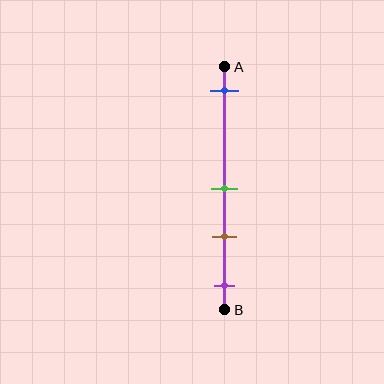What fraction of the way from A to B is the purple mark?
The purple mark is approximately 90% (0.9) of the way from A to B.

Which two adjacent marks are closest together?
The green and brown marks are the closest adjacent pair.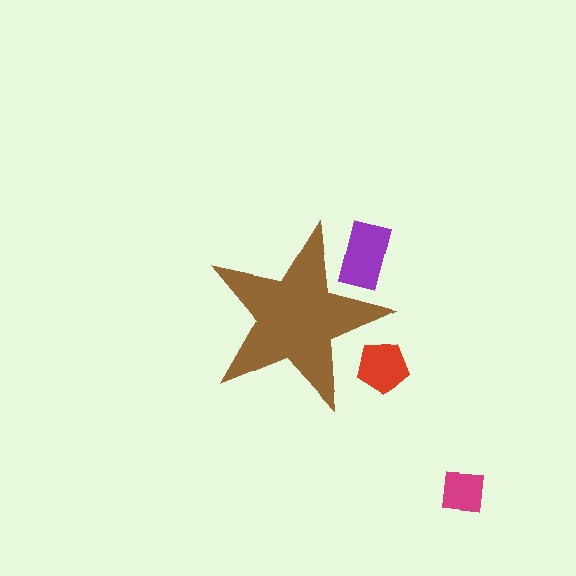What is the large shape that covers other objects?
A brown star.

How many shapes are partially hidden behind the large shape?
2 shapes are partially hidden.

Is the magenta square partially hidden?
No, the magenta square is fully visible.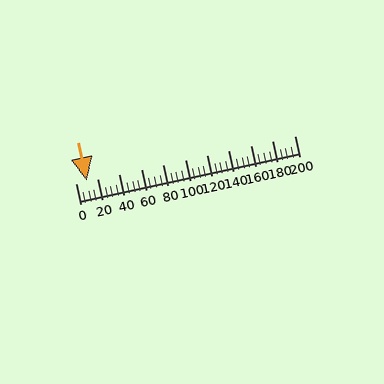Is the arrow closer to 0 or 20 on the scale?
The arrow is closer to 20.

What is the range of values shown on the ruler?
The ruler shows values from 0 to 200.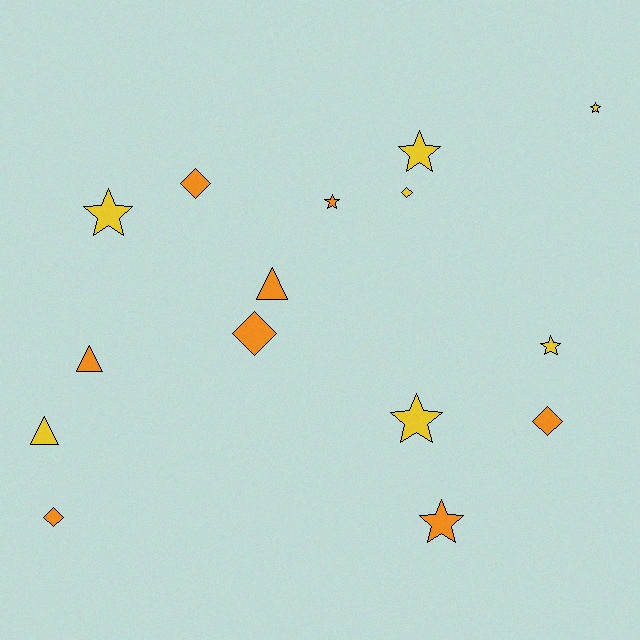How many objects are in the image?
There are 15 objects.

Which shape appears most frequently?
Star, with 7 objects.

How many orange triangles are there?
There are 2 orange triangles.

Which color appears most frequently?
Orange, with 8 objects.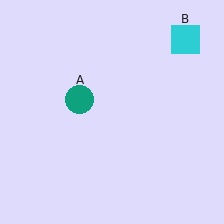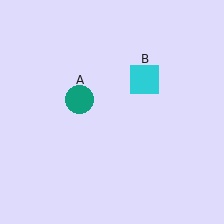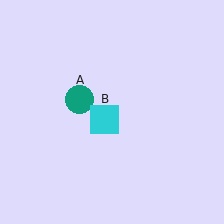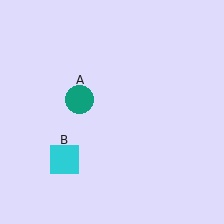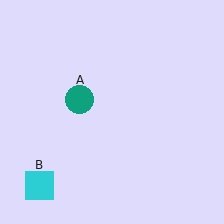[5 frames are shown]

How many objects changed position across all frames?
1 object changed position: cyan square (object B).